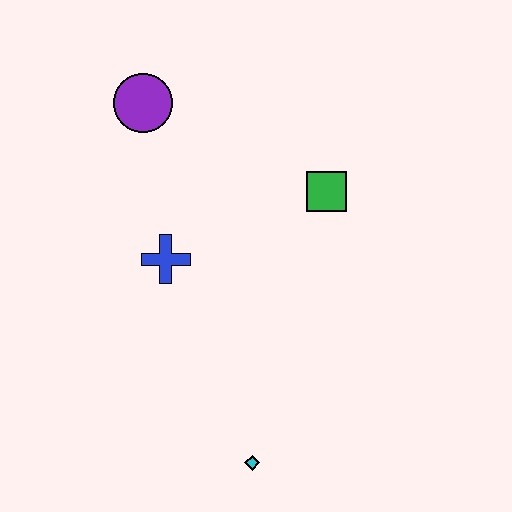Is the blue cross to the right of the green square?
No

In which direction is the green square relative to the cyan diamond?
The green square is above the cyan diamond.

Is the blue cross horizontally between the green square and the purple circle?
Yes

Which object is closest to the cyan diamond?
The blue cross is closest to the cyan diamond.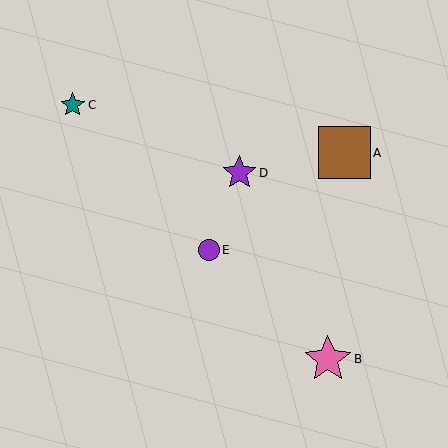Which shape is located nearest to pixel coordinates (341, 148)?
The brown square (labeled A) at (344, 153) is nearest to that location.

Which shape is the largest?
The brown square (labeled A) is the largest.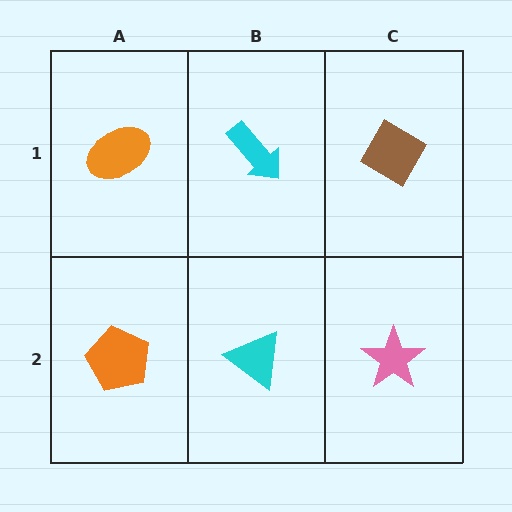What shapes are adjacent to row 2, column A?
An orange ellipse (row 1, column A), a cyan triangle (row 2, column B).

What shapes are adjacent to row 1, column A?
An orange pentagon (row 2, column A), a cyan arrow (row 1, column B).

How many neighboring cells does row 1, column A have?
2.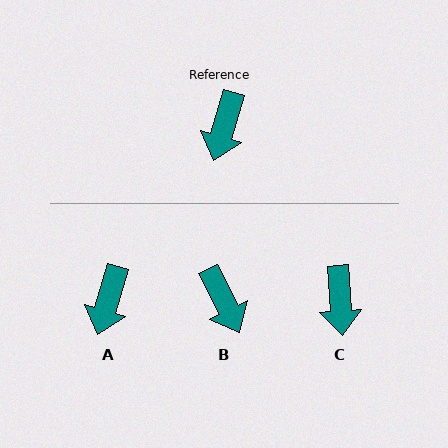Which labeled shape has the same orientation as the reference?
A.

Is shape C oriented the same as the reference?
No, it is off by about 20 degrees.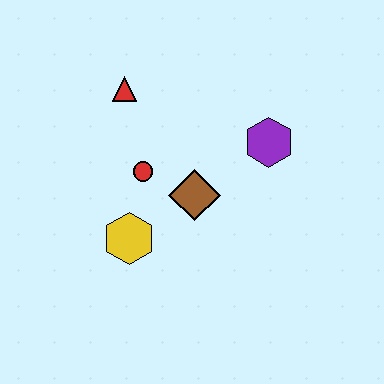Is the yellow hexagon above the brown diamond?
No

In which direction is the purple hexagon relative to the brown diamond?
The purple hexagon is to the right of the brown diamond.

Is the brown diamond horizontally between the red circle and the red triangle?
No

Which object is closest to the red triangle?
The red circle is closest to the red triangle.